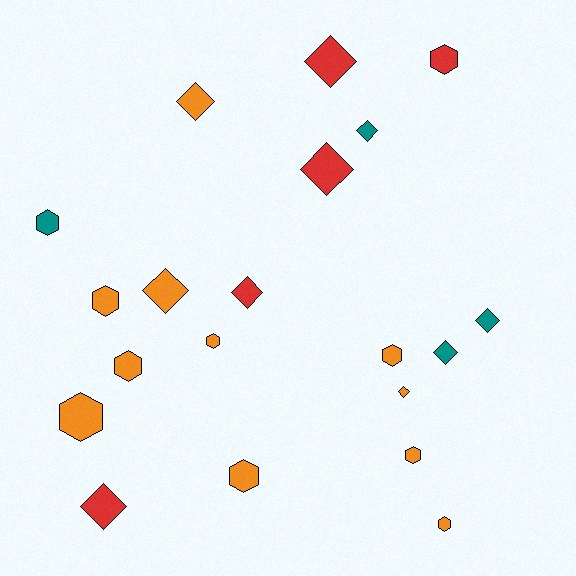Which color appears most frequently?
Orange, with 11 objects.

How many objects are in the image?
There are 20 objects.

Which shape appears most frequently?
Hexagon, with 10 objects.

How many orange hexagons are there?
There are 8 orange hexagons.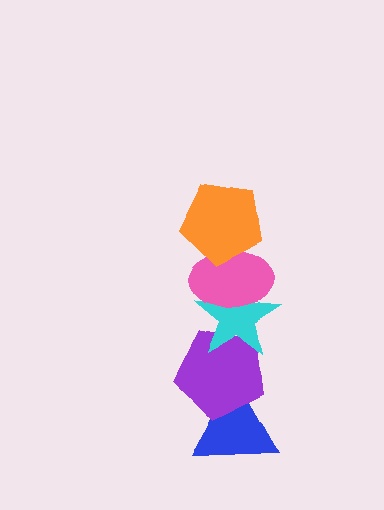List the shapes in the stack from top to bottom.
From top to bottom: the orange pentagon, the pink ellipse, the cyan star, the purple pentagon, the blue triangle.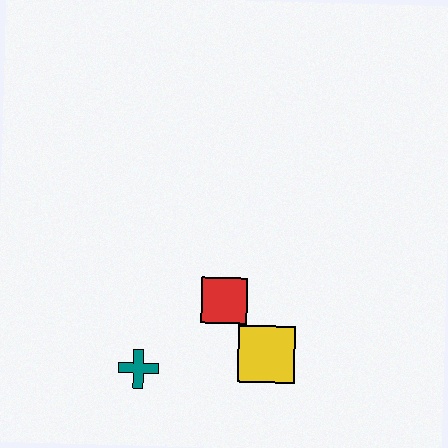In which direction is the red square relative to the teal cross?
The red square is to the right of the teal cross.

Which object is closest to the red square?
The yellow square is closest to the red square.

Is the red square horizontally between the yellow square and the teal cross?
Yes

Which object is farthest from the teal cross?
The yellow square is farthest from the teal cross.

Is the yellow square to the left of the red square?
No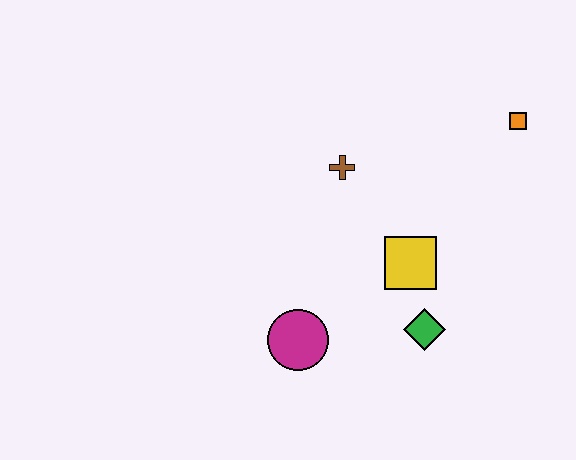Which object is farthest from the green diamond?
The orange square is farthest from the green diamond.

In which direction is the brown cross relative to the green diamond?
The brown cross is above the green diamond.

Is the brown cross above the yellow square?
Yes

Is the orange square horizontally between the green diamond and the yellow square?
No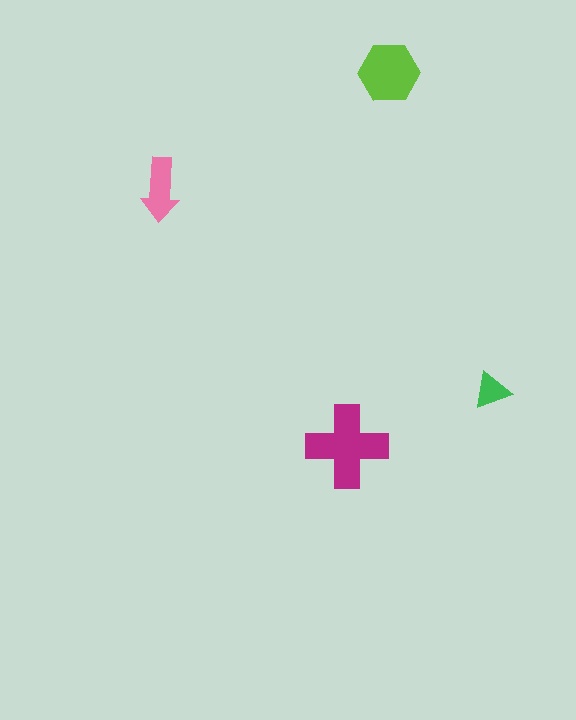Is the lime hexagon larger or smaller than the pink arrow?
Larger.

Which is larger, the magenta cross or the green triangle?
The magenta cross.